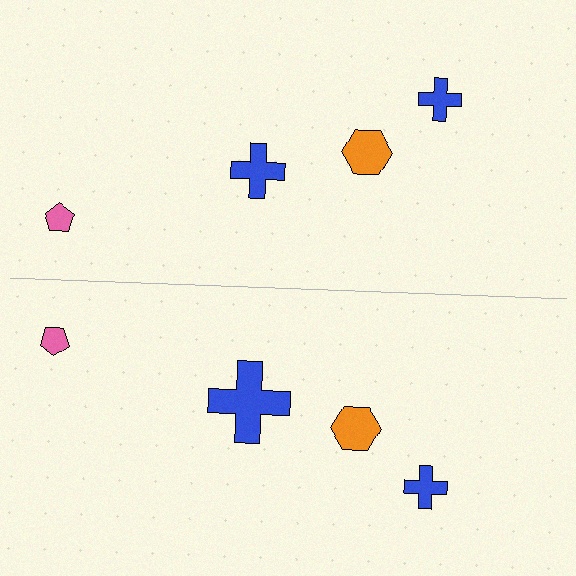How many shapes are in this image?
There are 8 shapes in this image.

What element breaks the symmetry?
The blue cross on the bottom side has a different size than its mirror counterpart.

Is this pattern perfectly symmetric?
No, the pattern is not perfectly symmetric. The blue cross on the bottom side has a different size than its mirror counterpart.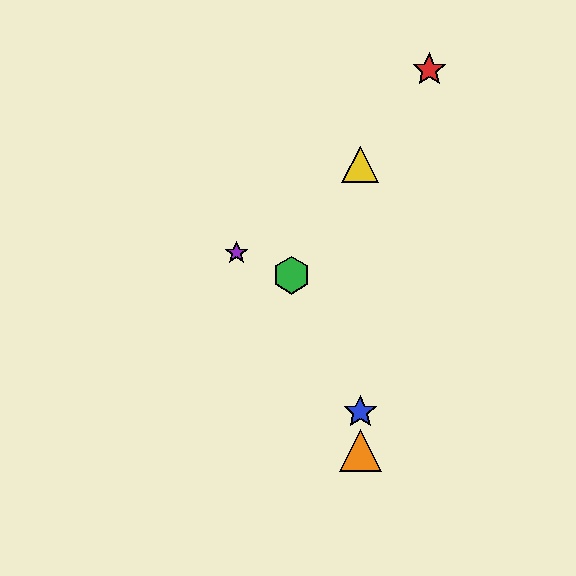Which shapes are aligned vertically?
The blue star, the yellow triangle, the orange triangle are aligned vertically.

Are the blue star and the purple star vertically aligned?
No, the blue star is at x≈360 and the purple star is at x≈237.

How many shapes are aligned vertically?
3 shapes (the blue star, the yellow triangle, the orange triangle) are aligned vertically.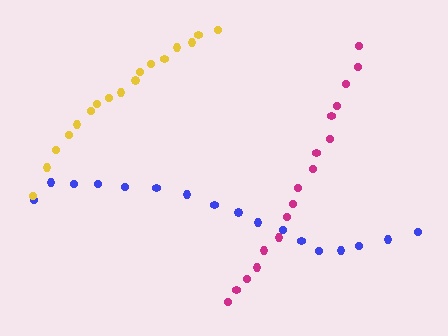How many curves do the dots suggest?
There are 3 distinct paths.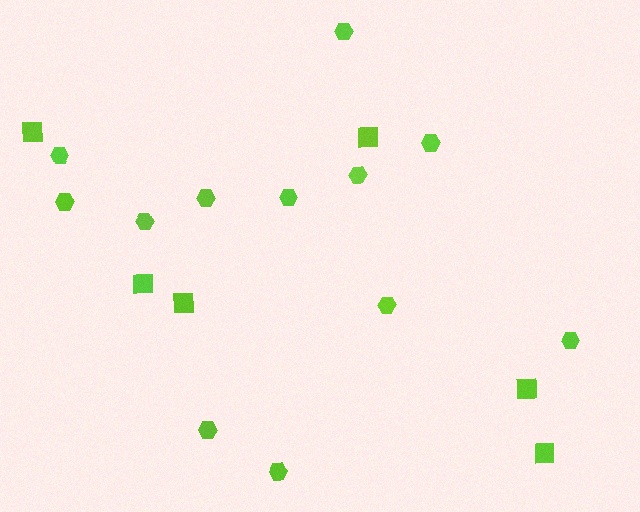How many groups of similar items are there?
There are 2 groups: one group of squares (6) and one group of hexagons (12).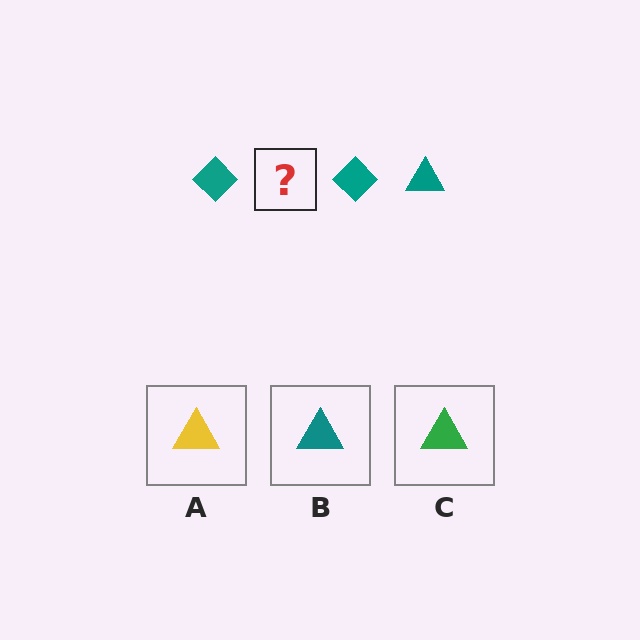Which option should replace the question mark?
Option B.